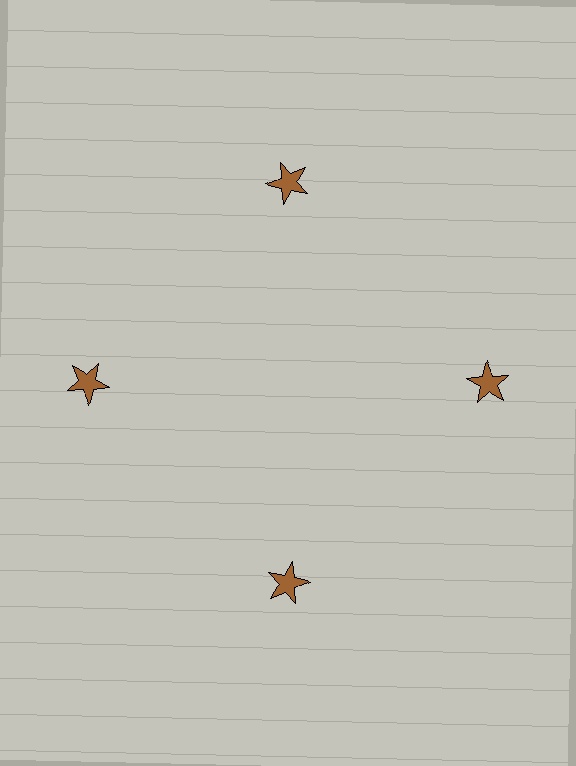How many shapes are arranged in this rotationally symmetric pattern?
There are 4 shapes, arranged in 4 groups of 1.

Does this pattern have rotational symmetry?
Yes, this pattern has 4-fold rotational symmetry. It looks the same after rotating 90 degrees around the center.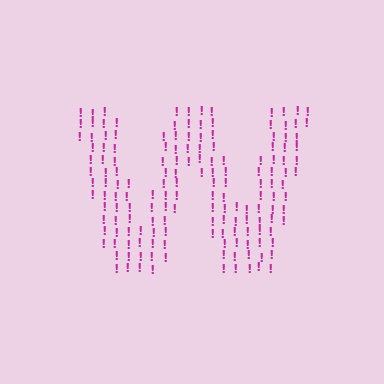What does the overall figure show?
The overall figure shows the letter W.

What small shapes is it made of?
It is made of small exclamation marks.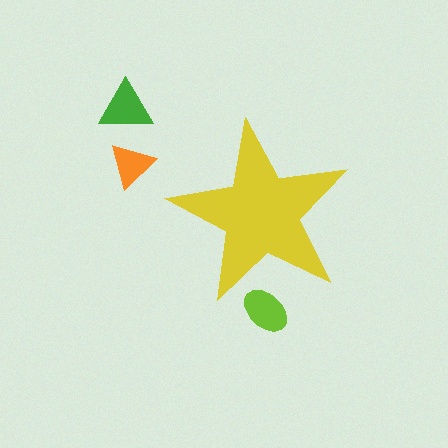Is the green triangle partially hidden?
No, the green triangle is fully visible.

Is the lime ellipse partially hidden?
Yes, the lime ellipse is partially hidden behind the yellow star.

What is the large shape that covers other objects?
A yellow star.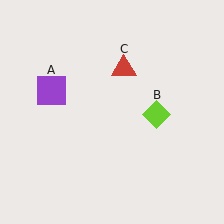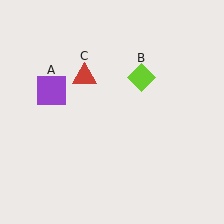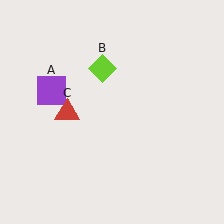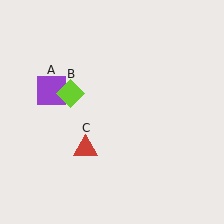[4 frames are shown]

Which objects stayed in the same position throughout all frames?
Purple square (object A) remained stationary.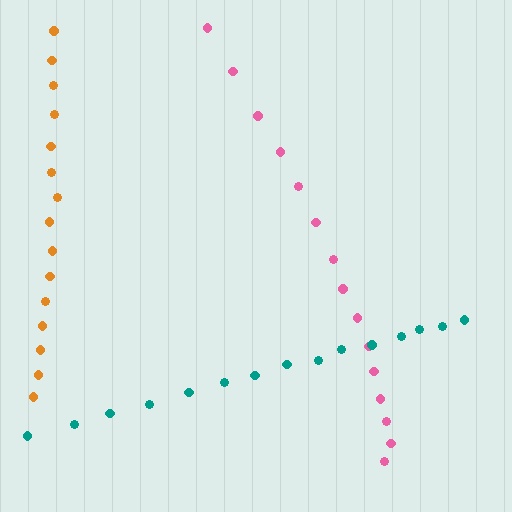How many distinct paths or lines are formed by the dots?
There are 3 distinct paths.